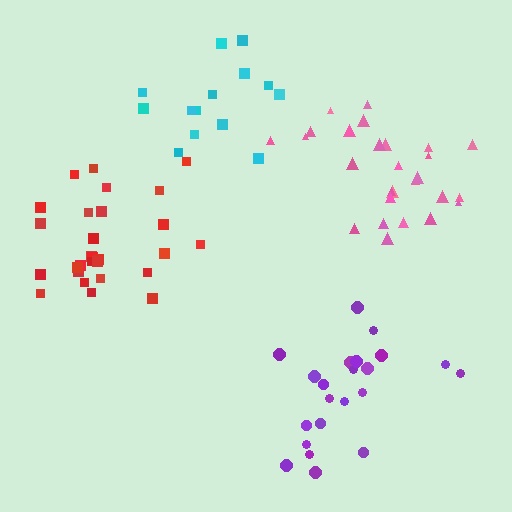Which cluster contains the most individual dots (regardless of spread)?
Pink (28).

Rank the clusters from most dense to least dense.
red, purple, pink, cyan.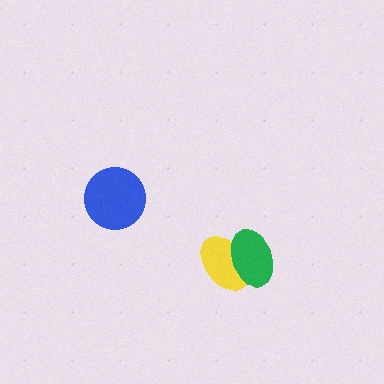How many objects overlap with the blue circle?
0 objects overlap with the blue circle.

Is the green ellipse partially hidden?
No, no other shape covers it.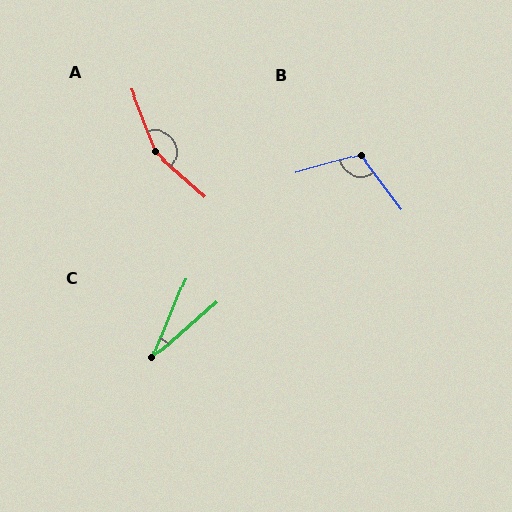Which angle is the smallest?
C, at approximately 27 degrees.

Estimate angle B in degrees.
Approximately 110 degrees.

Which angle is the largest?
A, at approximately 153 degrees.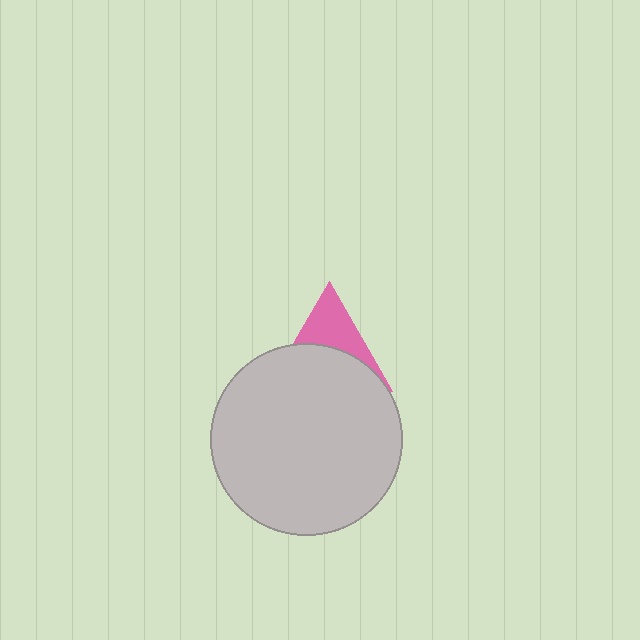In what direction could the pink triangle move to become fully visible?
The pink triangle could move up. That would shift it out from behind the light gray circle entirely.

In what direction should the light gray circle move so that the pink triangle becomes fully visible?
The light gray circle should move down. That is the shortest direction to clear the overlap and leave the pink triangle fully visible.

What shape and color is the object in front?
The object in front is a light gray circle.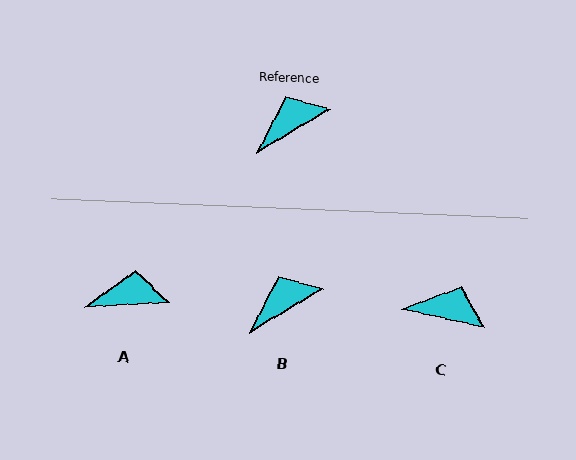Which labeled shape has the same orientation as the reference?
B.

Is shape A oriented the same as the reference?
No, it is off by about 28 degrees.